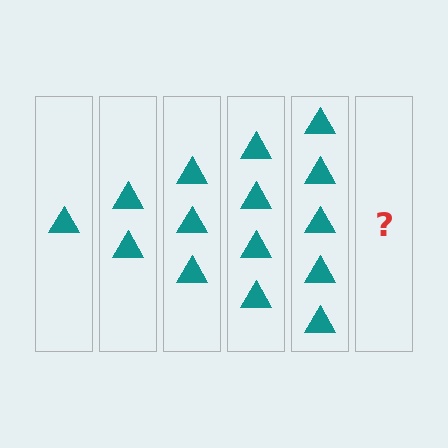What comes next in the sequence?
The next element should be 6 triangles.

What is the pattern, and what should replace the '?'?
The pattern is that each step adds one more triangle. The '?' should be 6 triangles.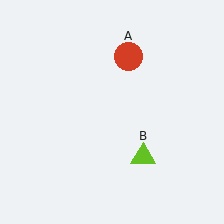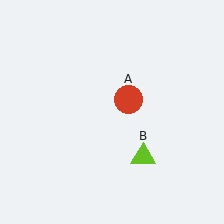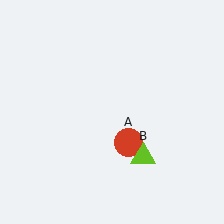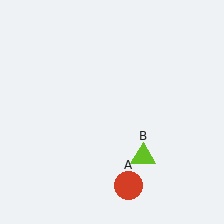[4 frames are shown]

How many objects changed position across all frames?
1 object changed position: red circle (object A).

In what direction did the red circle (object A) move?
The red circle (object A) moved down.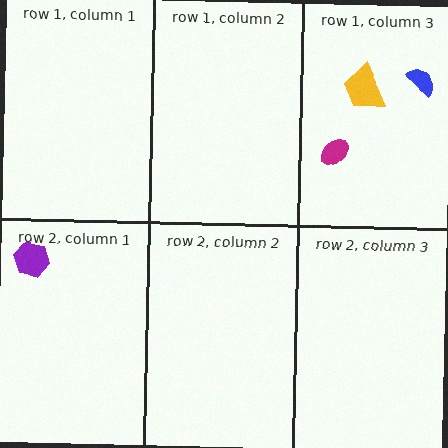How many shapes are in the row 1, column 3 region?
3.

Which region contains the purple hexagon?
The row 2, column 1 region.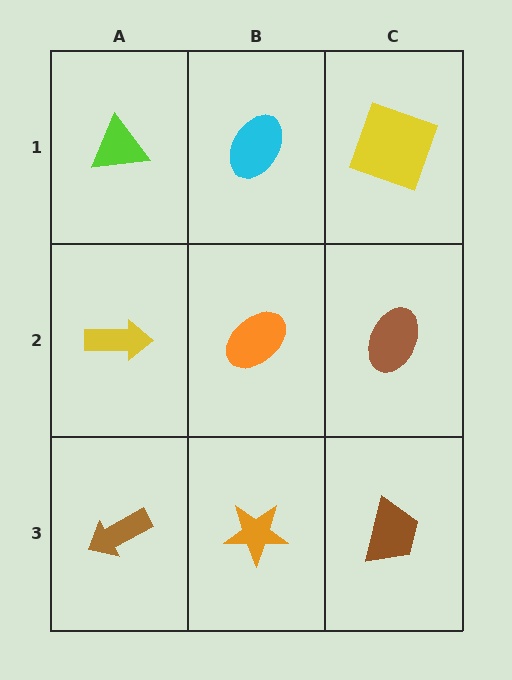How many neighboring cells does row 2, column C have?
3.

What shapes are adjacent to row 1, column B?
An orange ellipse (row 2, column B), a lime triangle (row 1, column A), a yellow square (row 1, column C).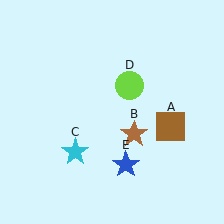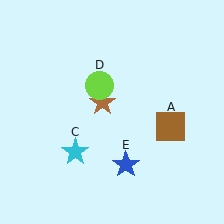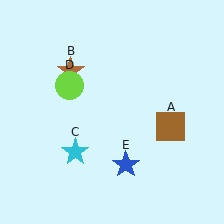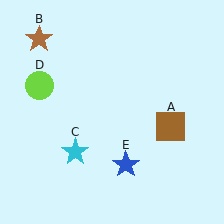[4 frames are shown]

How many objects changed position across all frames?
2 objects changed position: brown star (object B), lime circle (object D).